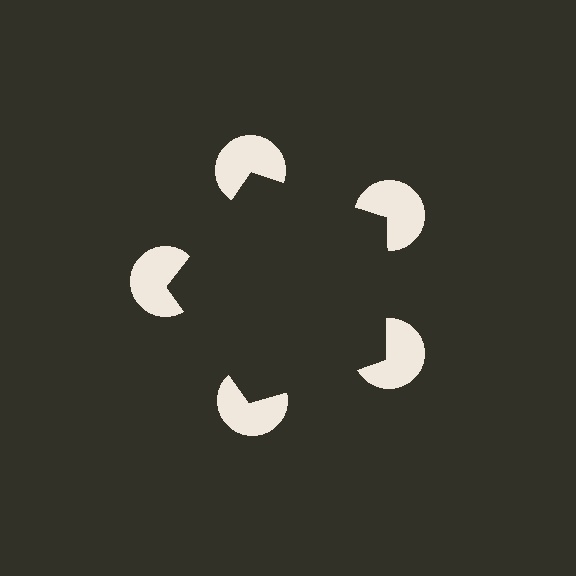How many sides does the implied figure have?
5 sides.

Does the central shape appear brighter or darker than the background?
It typically appears slightly darker than the background, even though no actual brightness change is drawn.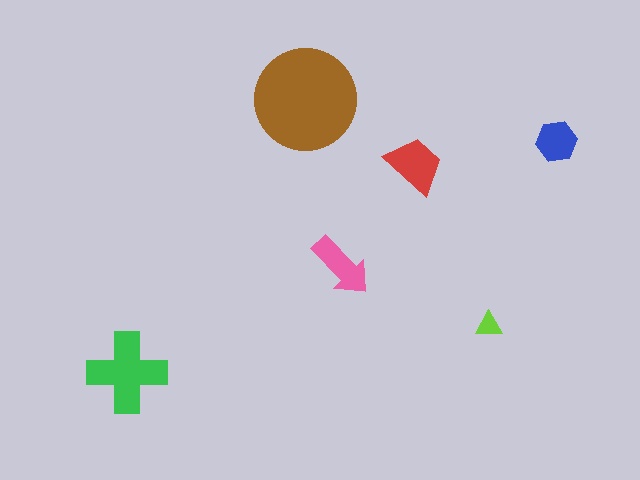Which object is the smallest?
The lime triangle.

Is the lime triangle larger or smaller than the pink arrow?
Smaller.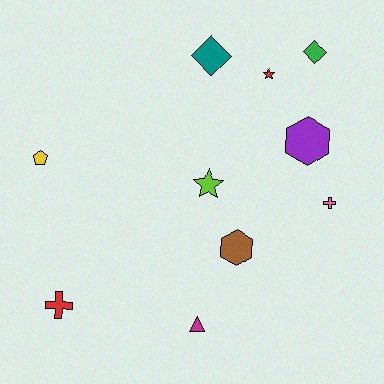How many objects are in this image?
There are 10 objects.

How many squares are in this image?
There are no squares.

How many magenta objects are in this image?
There is 1 magenta object.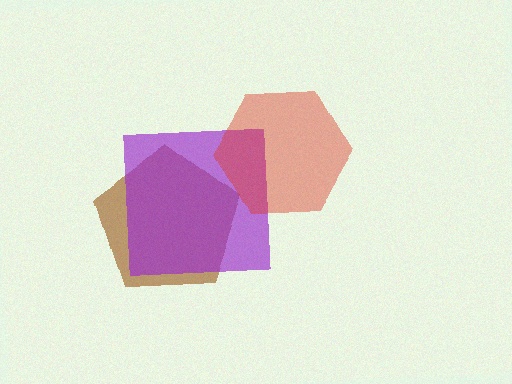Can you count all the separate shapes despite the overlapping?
Yes, there are 3 separate shapes.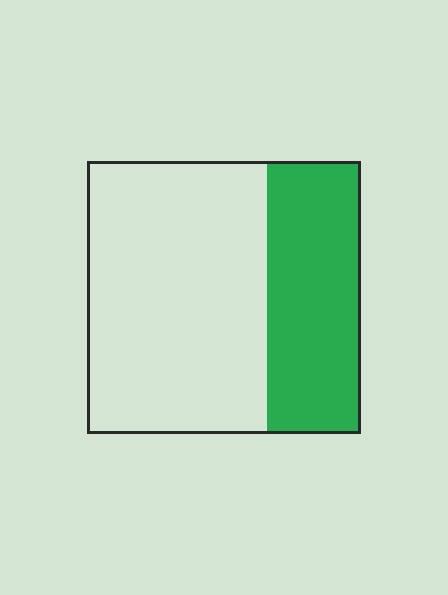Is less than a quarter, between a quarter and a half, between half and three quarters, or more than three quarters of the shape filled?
Between a quarter and a half.